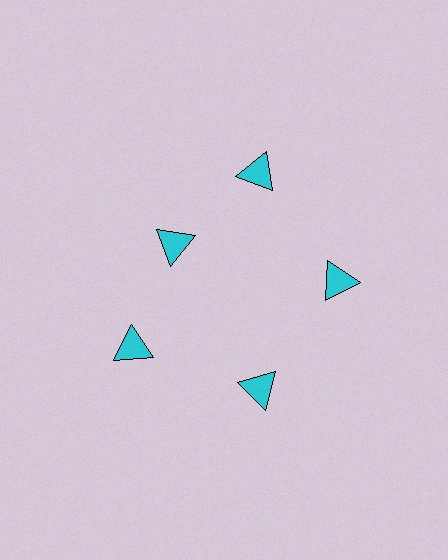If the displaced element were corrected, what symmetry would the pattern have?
It would have 5-fold rotational symmetry — the pattern would map onto itself every 72 degrees.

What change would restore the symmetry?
The symmetry would be restored by moving it outward, back onto the ring so that all 5 triangles sit at equal angles and equal distance from the center.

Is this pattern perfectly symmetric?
No. The 5 cyan triangles are arranged in a ring, but one element near the 10 o'clock position is pulled inward toward the center, breaking the 5-fold rotational symmetry.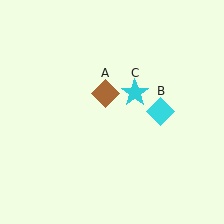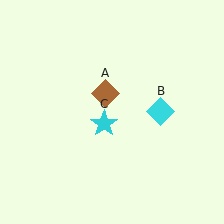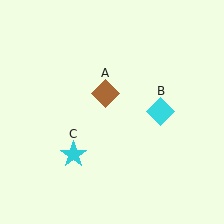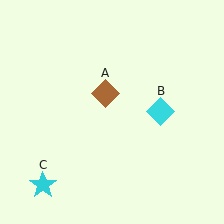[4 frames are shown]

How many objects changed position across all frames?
1 object changed position: cyan star (object C).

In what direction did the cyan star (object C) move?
The cyan star (object C) moved down and to the left.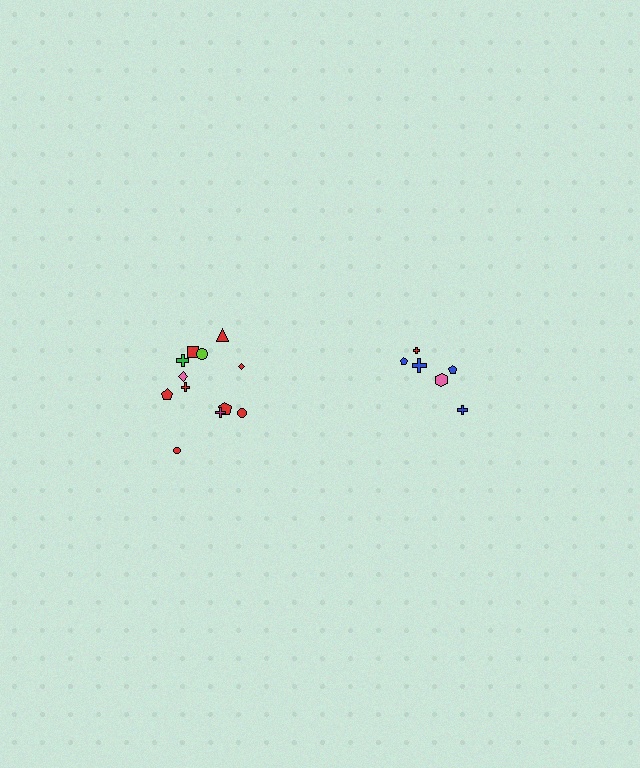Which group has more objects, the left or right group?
The left group.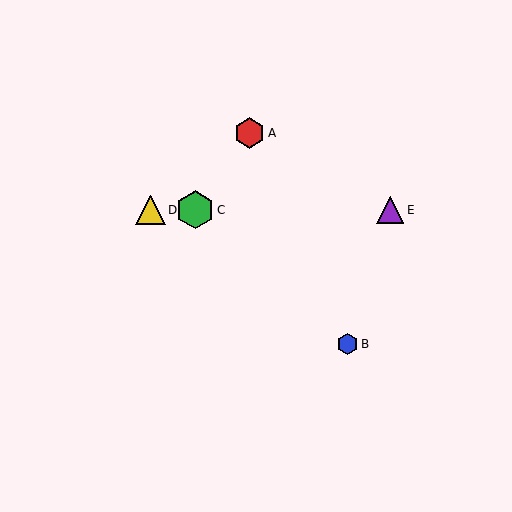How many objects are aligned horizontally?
3 objects (C, D, E) are aligned horizontally.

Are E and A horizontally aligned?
No, E is at y≈210 and A is at y≈133.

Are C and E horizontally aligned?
Yes, both are at y≈210.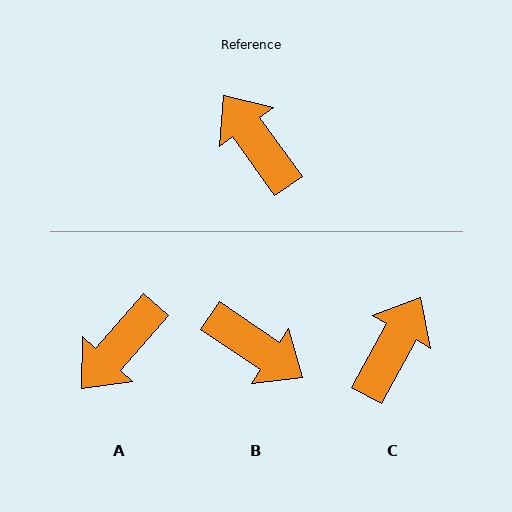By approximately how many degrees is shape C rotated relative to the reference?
Approximately 64 degrees clockwise.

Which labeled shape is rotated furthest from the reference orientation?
B, about 160 degrees away.